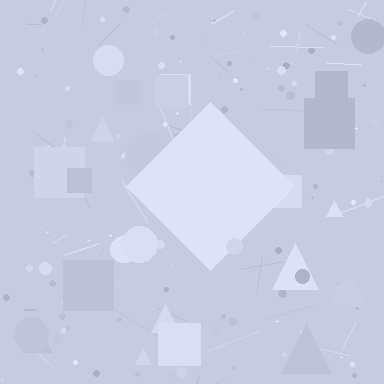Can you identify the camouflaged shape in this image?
The camouflaged shape is a diamond.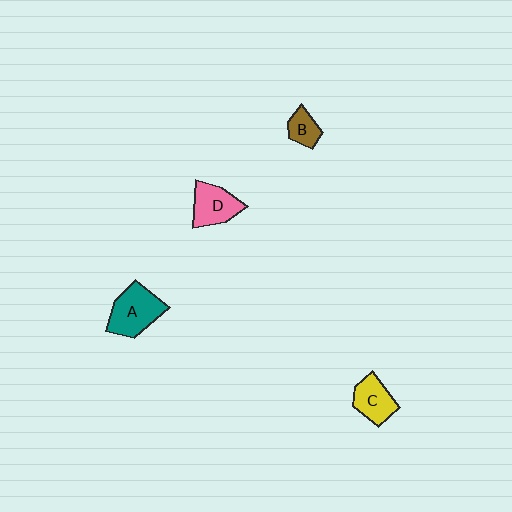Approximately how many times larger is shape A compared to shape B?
Approximately 2.3 times.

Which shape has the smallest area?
Shape B (brown).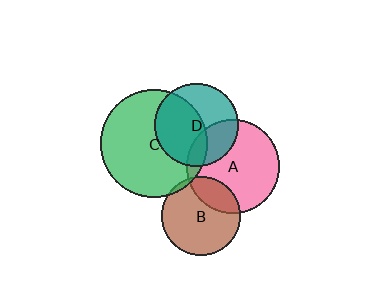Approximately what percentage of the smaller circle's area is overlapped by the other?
Approximately 30%.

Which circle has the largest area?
Circle C (green).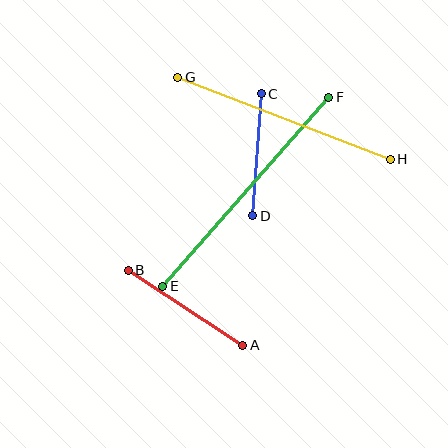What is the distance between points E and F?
The distance is approximately 251 pixels.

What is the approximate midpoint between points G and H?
The midpoint is at approximately (284, 118) pixels.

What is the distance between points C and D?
The distance is approximately 123 pixels.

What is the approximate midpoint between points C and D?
The midpoint is at approximately (257, 155) pixels.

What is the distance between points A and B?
The distance is approximately 137 pixels.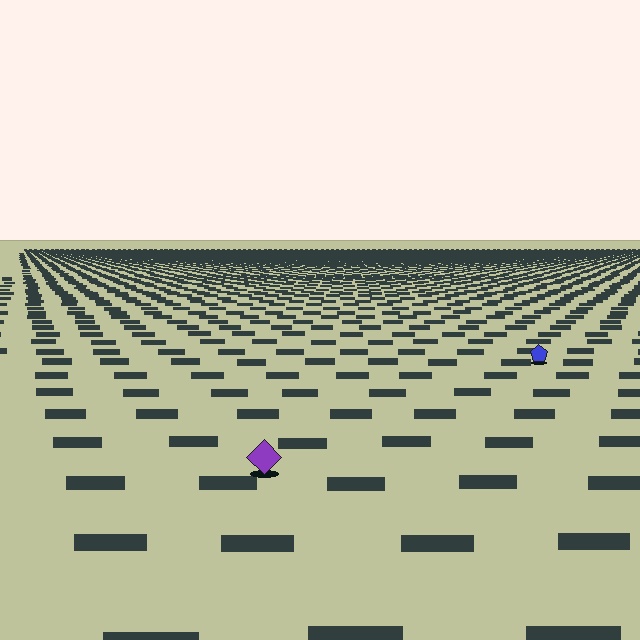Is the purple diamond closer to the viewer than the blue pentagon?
Yes. The purple diamond is closer — you can tell from the texture gradient: the ground texture is coarser near it.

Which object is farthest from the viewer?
The blue pentagon is farthest from the viewer. It appears smaller and the ground texture around it is denser.